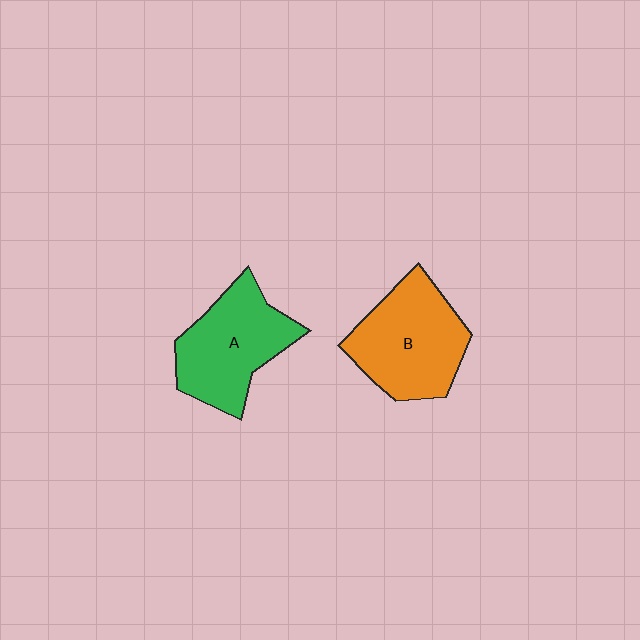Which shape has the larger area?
Shape B (orange).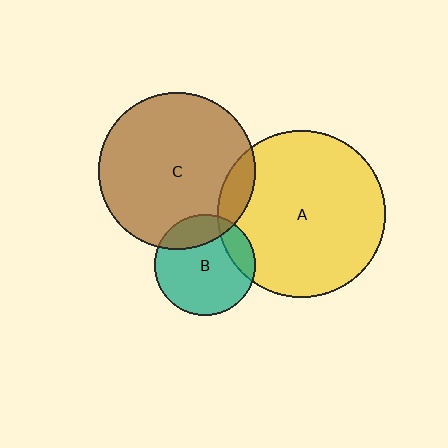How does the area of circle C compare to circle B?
Approximately 2.4 times.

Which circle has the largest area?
Circle A (yellow).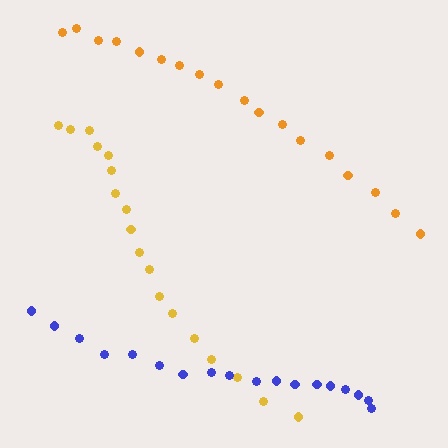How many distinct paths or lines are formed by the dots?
There are 3 distinct paths.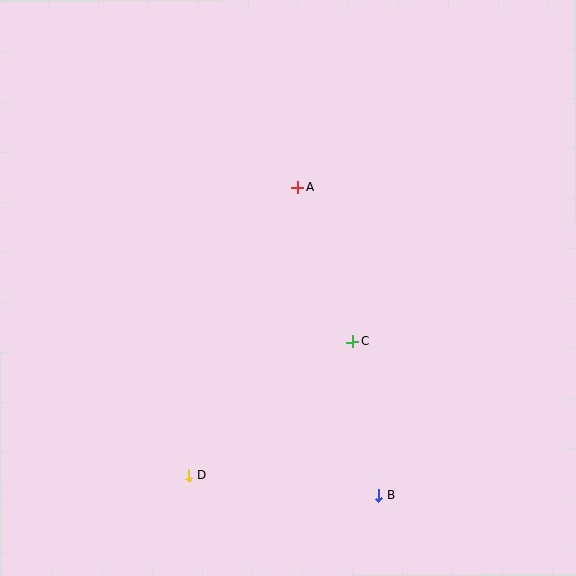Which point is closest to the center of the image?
Point C at (353, 342) is closest to the center.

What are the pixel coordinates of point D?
Point D is at (189, 475).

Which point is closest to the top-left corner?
Point A is closest to the top-left corner.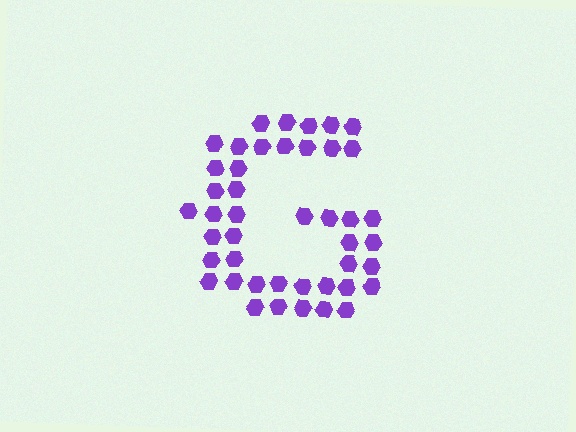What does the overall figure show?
The overall figure shows the letter G.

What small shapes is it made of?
It is made of small hexagons.